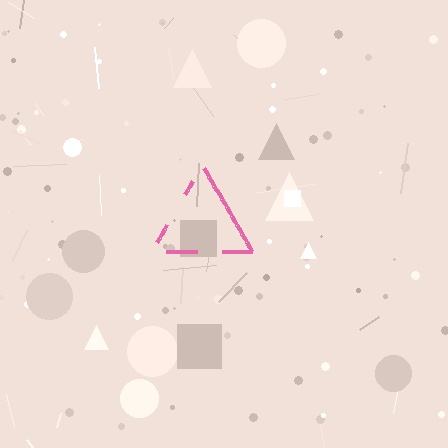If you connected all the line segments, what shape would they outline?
They would outline a triangle.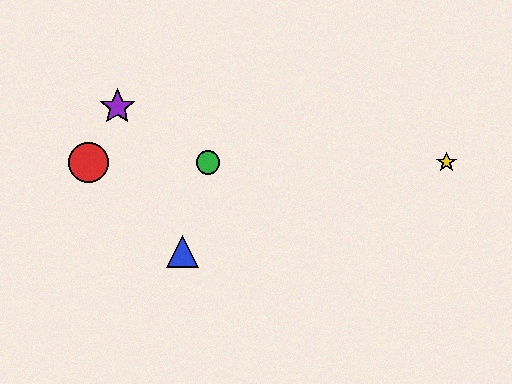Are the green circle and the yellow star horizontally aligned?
Yes, both are at y≈162.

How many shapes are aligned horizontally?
3 shapes (the red circle, the green circle, the yellow star) are aligned horizontally.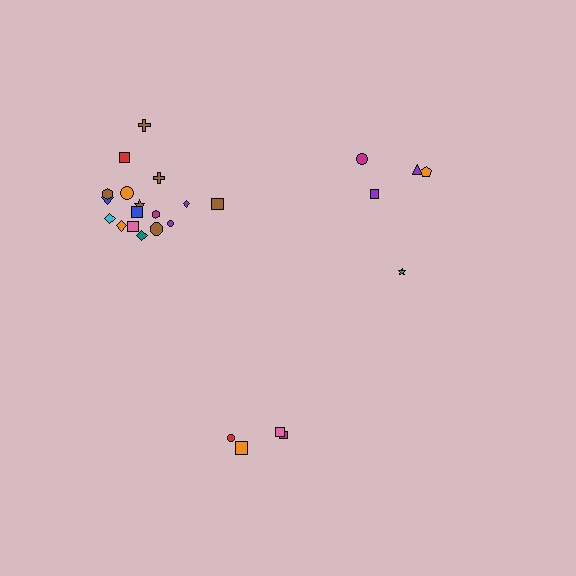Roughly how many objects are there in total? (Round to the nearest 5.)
Roughly 25 objects in total.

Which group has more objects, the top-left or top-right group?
The top-left group.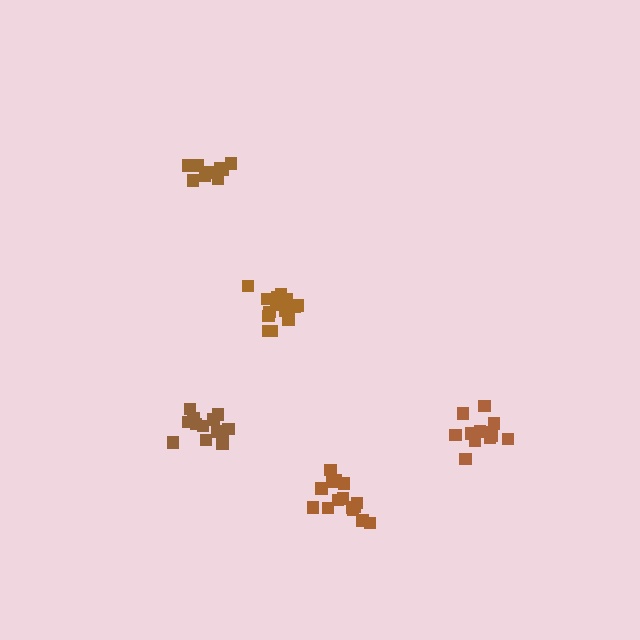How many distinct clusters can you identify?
There are 5 distinct clusters.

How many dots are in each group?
Group 1: 15 dots, Group 2: 12 dots, Group 3: 10 dots, Group 4: 15 dots, Group 5: 13 dots (65 total).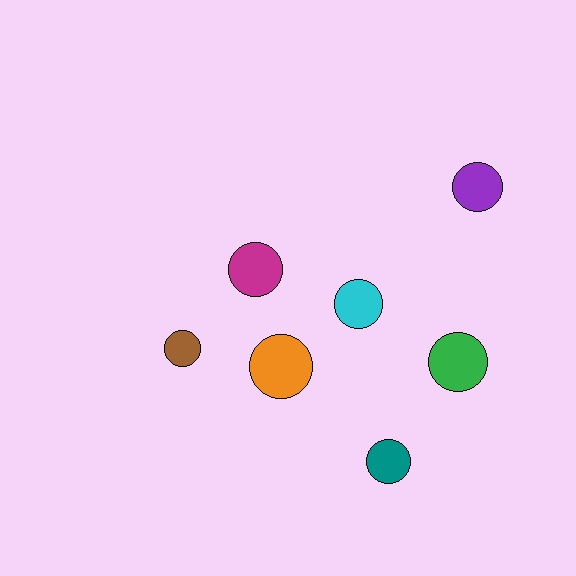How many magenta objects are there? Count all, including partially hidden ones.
There is 1 magenta object.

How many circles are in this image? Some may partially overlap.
There are 7 circles.